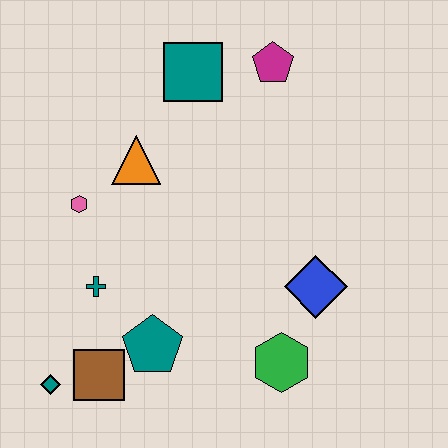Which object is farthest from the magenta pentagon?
The teal diamond is farthest from the magenta pentagon.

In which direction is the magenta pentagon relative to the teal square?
The magenta pentagon is to the right of the teal square.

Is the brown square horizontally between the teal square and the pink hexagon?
Yes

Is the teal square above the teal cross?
Yes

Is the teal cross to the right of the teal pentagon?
No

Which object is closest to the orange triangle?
The pink hexagon is closest to the orange triangle.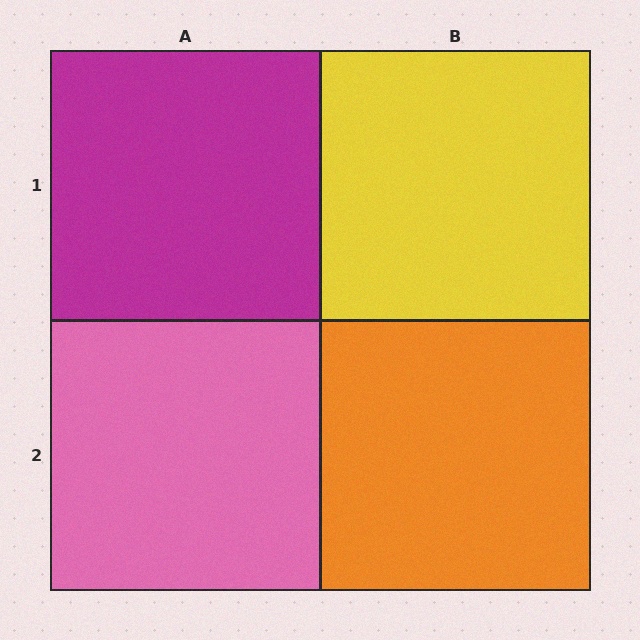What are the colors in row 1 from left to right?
Magenta, yellow.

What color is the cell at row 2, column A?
Pink.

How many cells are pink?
1 cell is pink.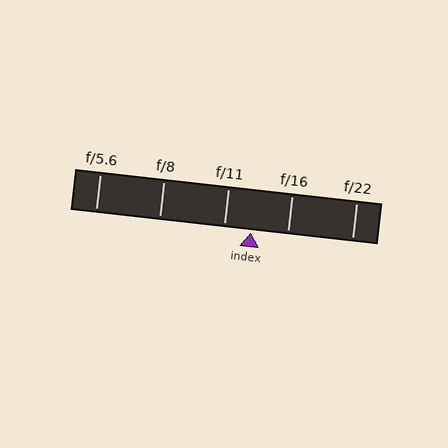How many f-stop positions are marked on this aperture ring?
There are 5 f-stop positions marked.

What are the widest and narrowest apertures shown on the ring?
The widest aperture shown is f/5.6 and the narrowest is f/22.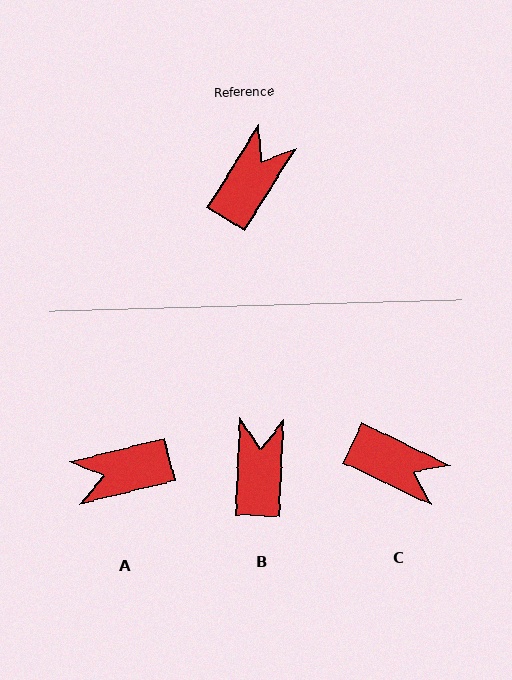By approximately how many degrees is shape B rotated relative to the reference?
Approximately 29 degrees counter-clockwise.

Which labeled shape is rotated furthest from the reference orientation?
A, about 136 degrees away.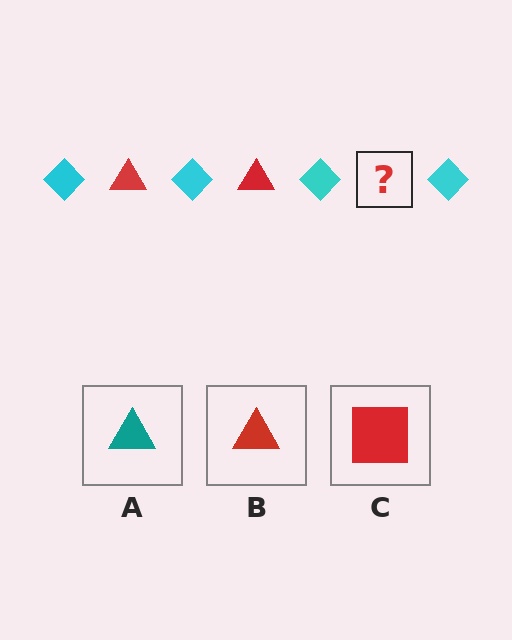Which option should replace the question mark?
Option B.